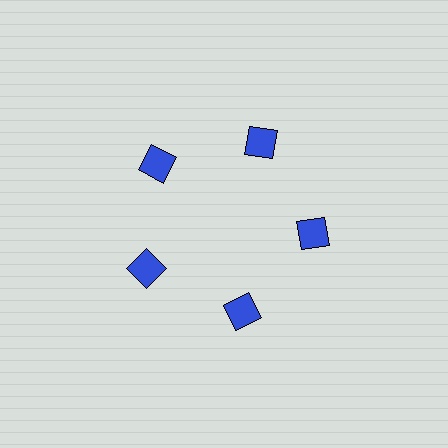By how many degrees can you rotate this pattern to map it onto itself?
The pattern maps onto itself every 72 degrees of rotation.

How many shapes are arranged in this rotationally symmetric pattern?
There are 5 shapes, arranged in 5 groups of 1.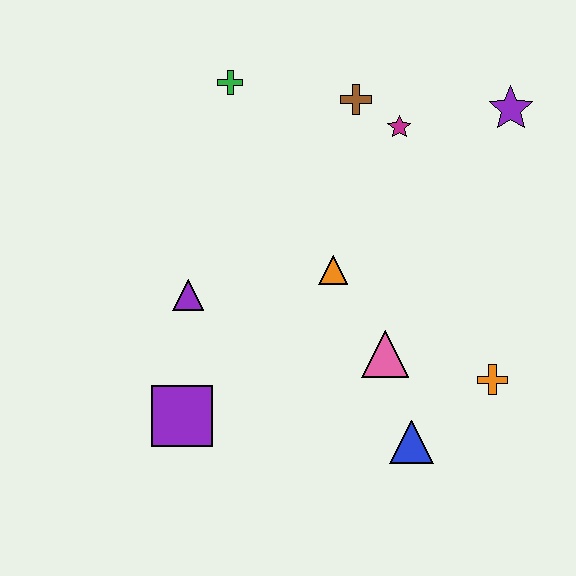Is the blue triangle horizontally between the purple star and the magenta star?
Yes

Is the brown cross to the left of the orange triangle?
No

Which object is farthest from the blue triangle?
The green cross is farthest from the blue triangle.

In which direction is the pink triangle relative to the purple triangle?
The pink triangle is to the right of the purple triangle.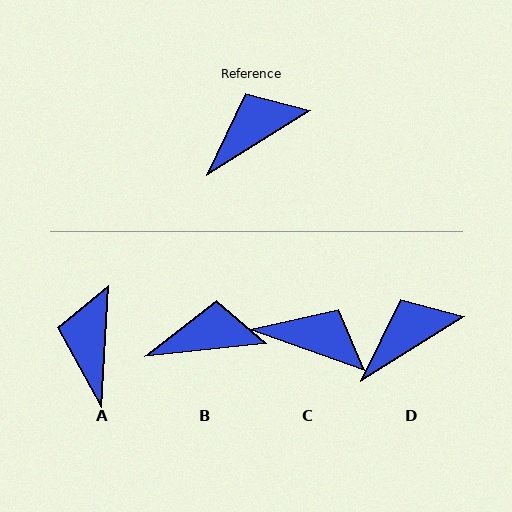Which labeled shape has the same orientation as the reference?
D.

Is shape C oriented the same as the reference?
No, it is off by about 52 degrees.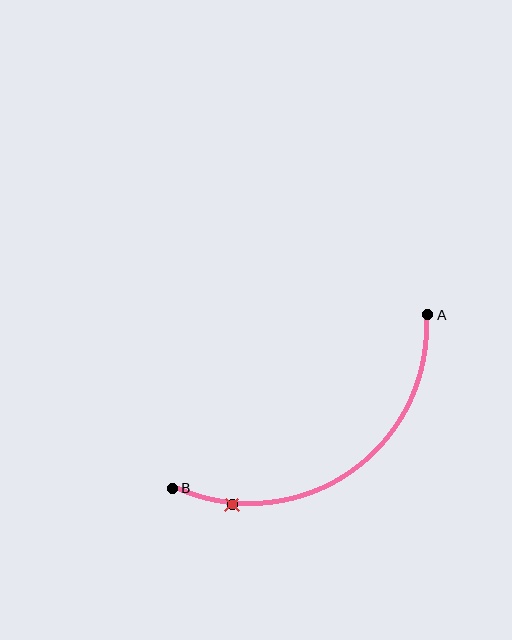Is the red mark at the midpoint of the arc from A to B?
No. The red mark lies on the arc but is closer to endpoint B. The arc midpoint would be at the point on the curve equidistant along the arc from both A and B.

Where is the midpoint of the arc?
The arc midpoint is the point on the curve farthest from the straight line joining A and B. It sits below and to the right of that line.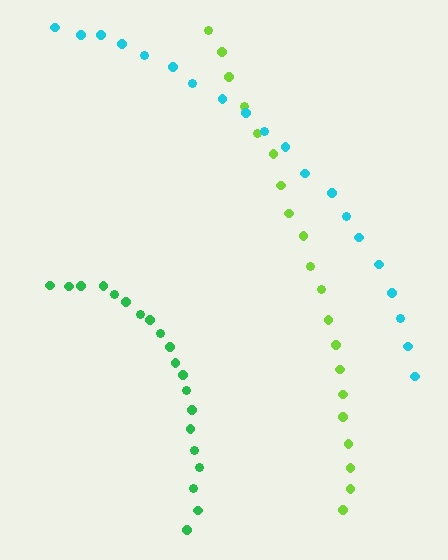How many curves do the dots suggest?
There are 3 distinct paths.